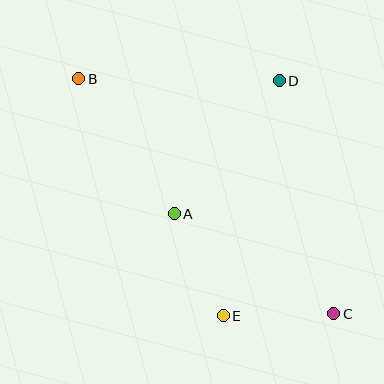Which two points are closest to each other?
Points C and E are closest to each other.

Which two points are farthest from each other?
Points B and C are farthest from each other.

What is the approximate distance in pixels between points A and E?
The distance between A and E is approximately 114 pixels.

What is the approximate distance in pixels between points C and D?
The distance between C and D is approximately 239 pixels.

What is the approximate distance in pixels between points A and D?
The distance between A and D is approximately 169 pixels.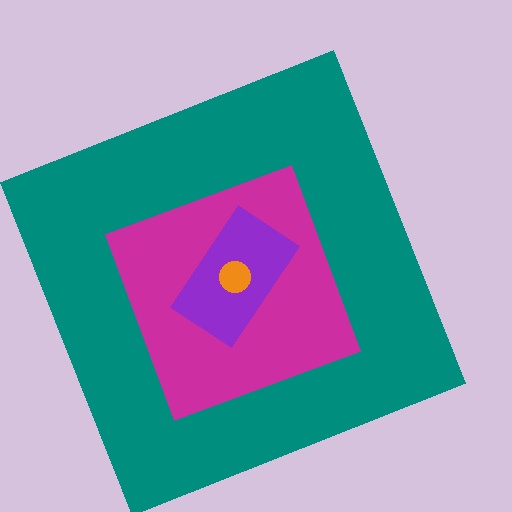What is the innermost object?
The orange circle.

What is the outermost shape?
The teal square.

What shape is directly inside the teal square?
The magenta diamond.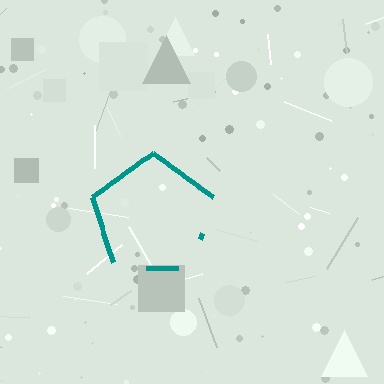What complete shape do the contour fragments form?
The contour fragments form a pentagon.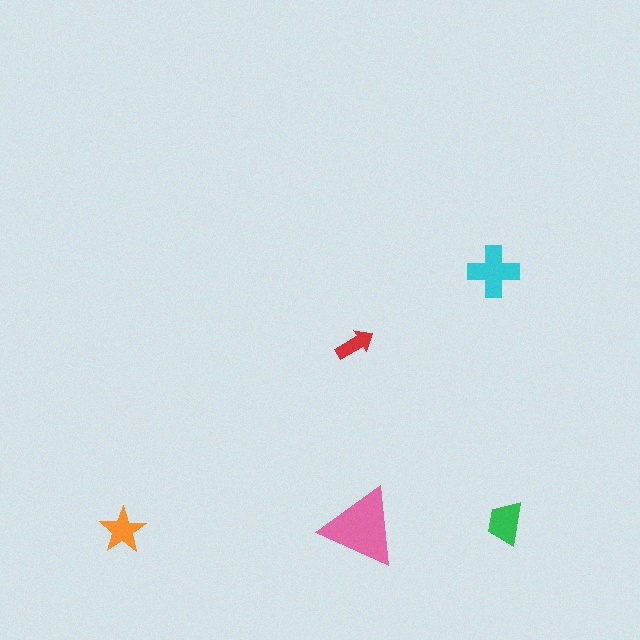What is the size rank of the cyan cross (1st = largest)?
2nd.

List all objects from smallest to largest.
The red arrow, the orange star, the green trapezoid, the cyan cross, the pink triangle.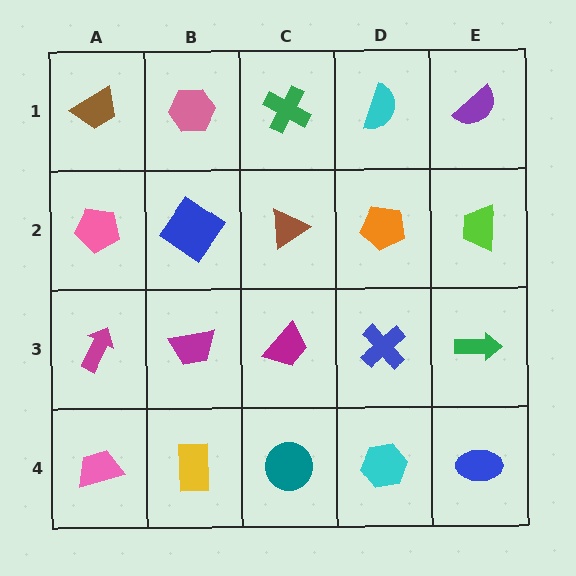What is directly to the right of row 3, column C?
A blue cross.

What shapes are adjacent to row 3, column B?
A blue diamond (row 2, column B), a yellow rectangle (row 4, column B), a magenta arrow (row 3, column A), a magenta trapezoid (row 3, column C).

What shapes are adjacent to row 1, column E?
A lime trapezoid (row 2, column E), a cyan semicircle (row 1, column D).